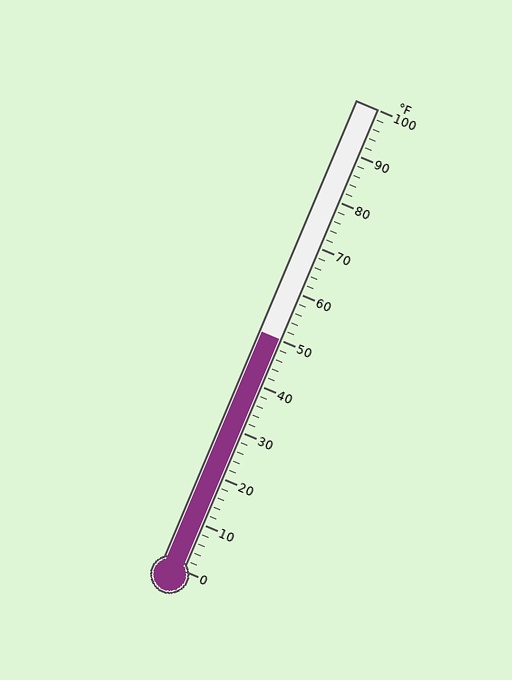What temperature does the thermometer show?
The thermometer shows approximately 50°F.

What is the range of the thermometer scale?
The thermometer scale ranges from 0°F to 100°F.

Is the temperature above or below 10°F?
The temperature is above 10°F.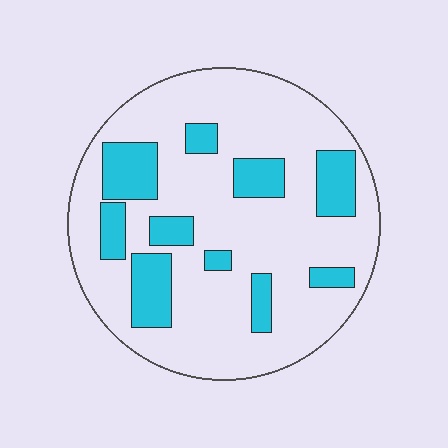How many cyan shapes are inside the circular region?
10.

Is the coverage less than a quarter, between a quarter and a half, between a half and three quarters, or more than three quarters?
Less than a quarter.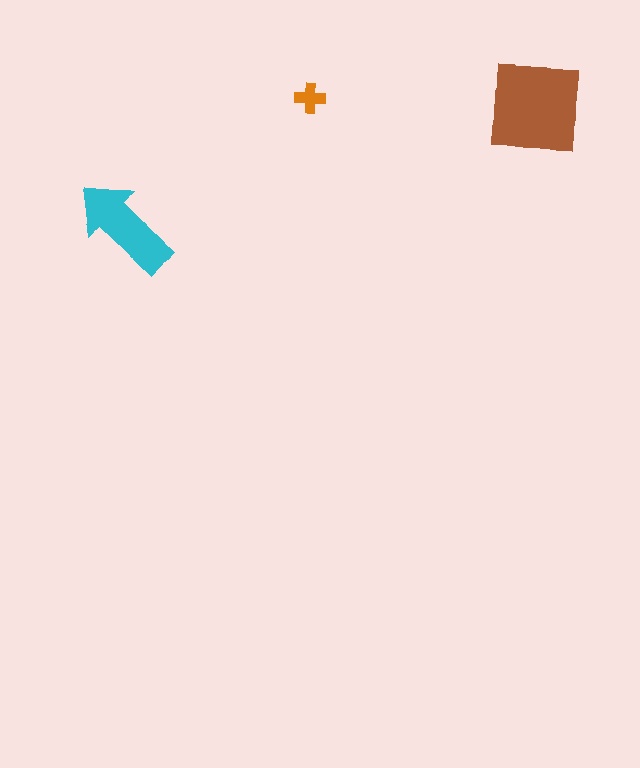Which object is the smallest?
The orange cross.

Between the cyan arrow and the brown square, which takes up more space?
The brown square.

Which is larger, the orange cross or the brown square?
The brown square.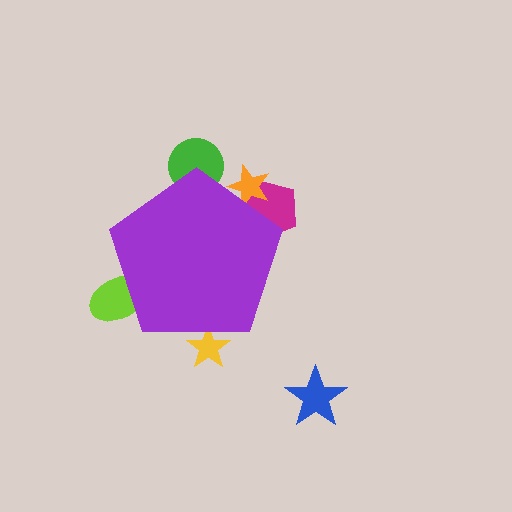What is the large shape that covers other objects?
A purple pentagon.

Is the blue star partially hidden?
No, the blue star is fully visible.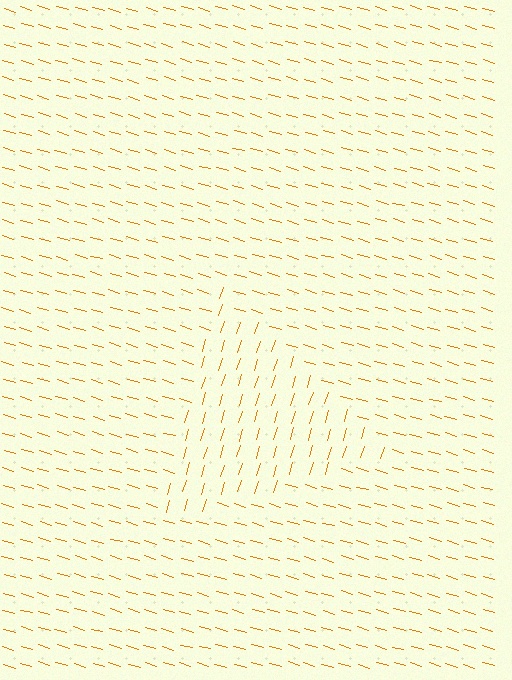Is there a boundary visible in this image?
Yes, there is a texture boundary formed by a change in line orientation.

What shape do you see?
I see a triangle.